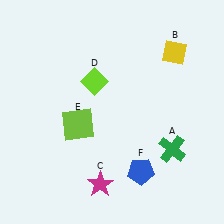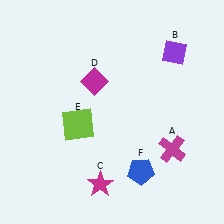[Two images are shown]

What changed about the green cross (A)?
In Image 1, A is green. In Image 2, it changed to magenta.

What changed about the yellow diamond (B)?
In Image 1, B is yellow. In Image 2, it changed to purple.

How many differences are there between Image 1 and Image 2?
There are 3 differences between the two images.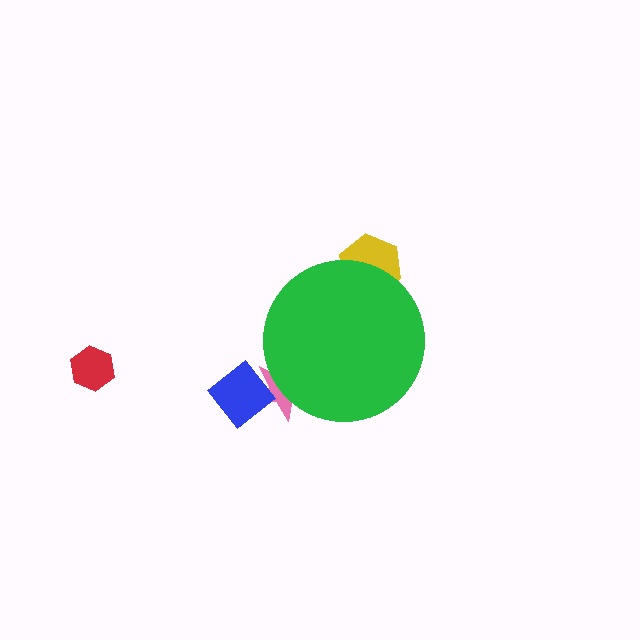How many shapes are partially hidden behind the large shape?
2 shapes are partially hidden.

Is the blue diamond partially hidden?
No, the blue diamond is fully visible.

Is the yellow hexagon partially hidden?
Yes, the yellow hexagon is partially hidden behind the green circle.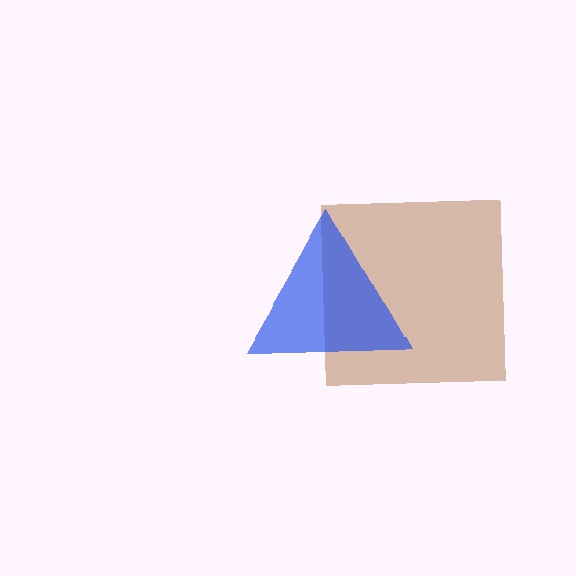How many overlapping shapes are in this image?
There are 2 overlapping shapes in the image.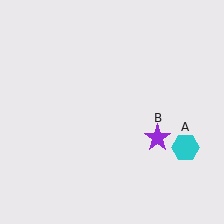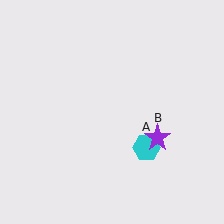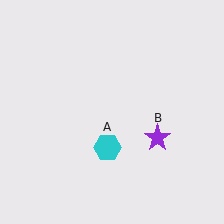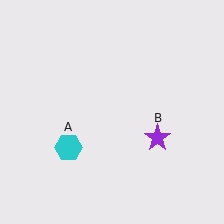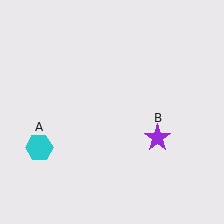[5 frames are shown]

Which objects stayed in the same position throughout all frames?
Purple star (object B) remained stationary.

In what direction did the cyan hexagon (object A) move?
The cyan hexagon (object A) moved left.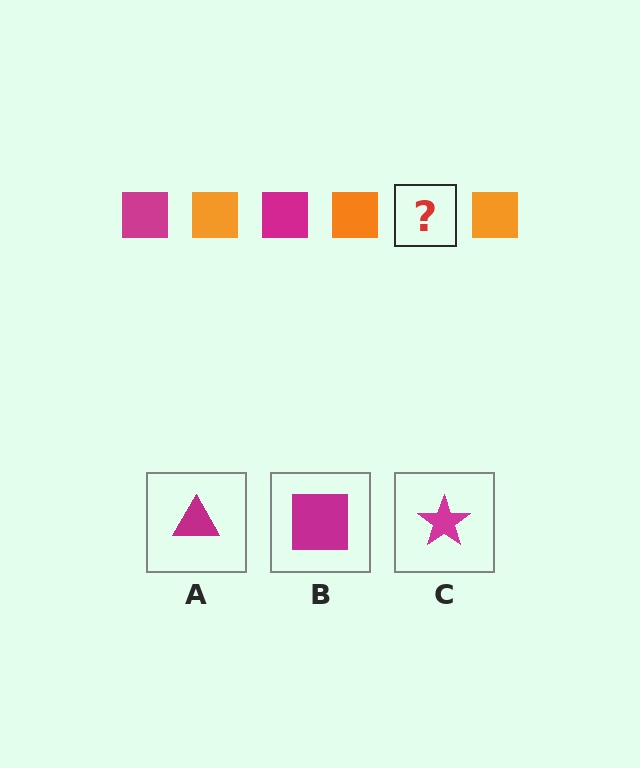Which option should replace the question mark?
Option B.